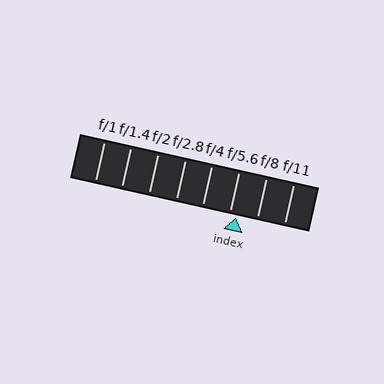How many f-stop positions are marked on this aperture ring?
There are 8 f-stop positions marked.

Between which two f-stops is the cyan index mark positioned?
The index mark is between f/5.6 and f/8.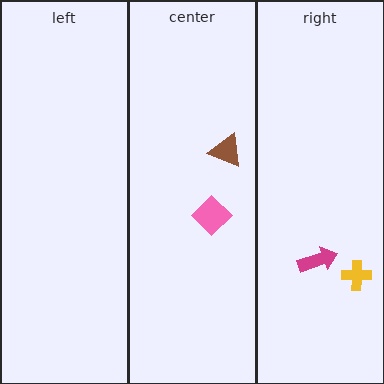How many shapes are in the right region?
2.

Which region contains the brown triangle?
The center region.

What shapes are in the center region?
The brown triangle, the pink diamond.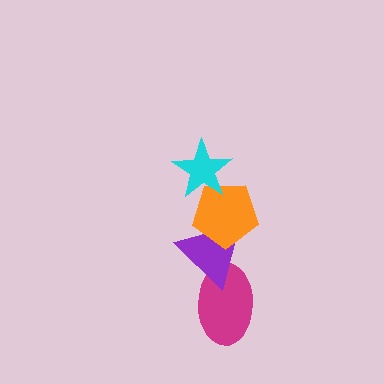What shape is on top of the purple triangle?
The orange pentagon is on top of the purple triangle.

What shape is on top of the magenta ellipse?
The purple triangle is on top of the magenta ellipse.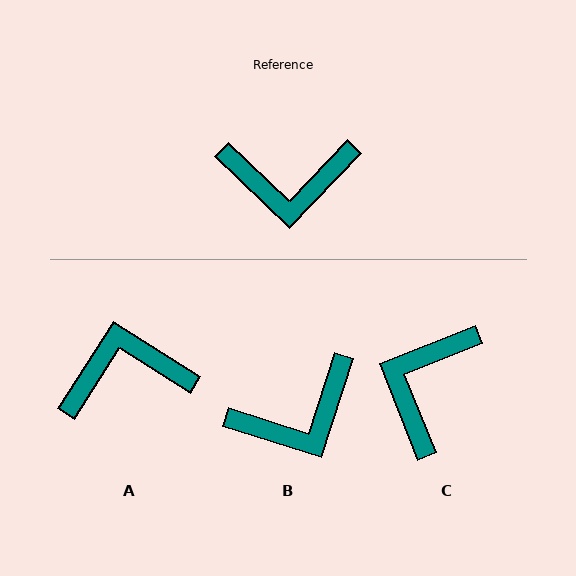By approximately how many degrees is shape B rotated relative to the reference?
Approximately 26 degrees counter-clockwise.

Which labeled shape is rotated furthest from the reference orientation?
A, about 169 degrees away.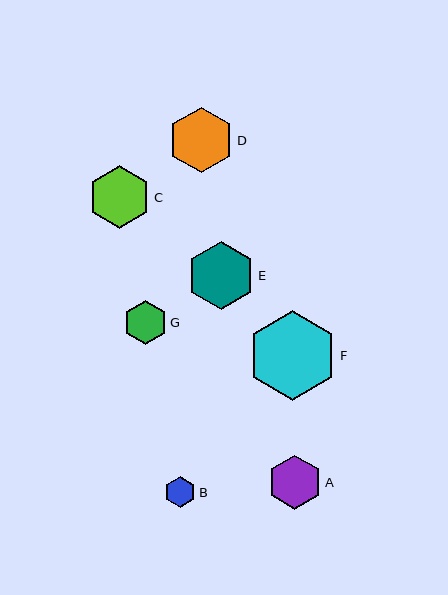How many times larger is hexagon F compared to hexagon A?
Hexagon F is approximately 1.7 times the size of hexagon A.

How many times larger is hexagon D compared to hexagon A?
Hexagon D is approximately 1.2 times the size of hexagon A.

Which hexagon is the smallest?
Hexagon B is the smallest with a size of approximately 31 pixels.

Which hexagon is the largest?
Hexagon F is the largest with a size of approximately 89 pixels.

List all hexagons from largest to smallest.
From largest to smallest: F, E, D, C, A, G, B.